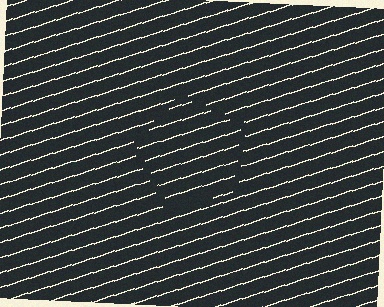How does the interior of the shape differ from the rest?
The interior of the shape contains the same grating, shifted by half a period — the contour is defined by the phase discontinuity where line-ends from the inner and outer gratings abut.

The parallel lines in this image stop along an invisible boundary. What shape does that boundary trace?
An illusory pentagon. The interior of the shape contains the same grating, shifted by half a period — the contour is defined by the phase discontinuity where line-ends from the inner and outer gratings abut.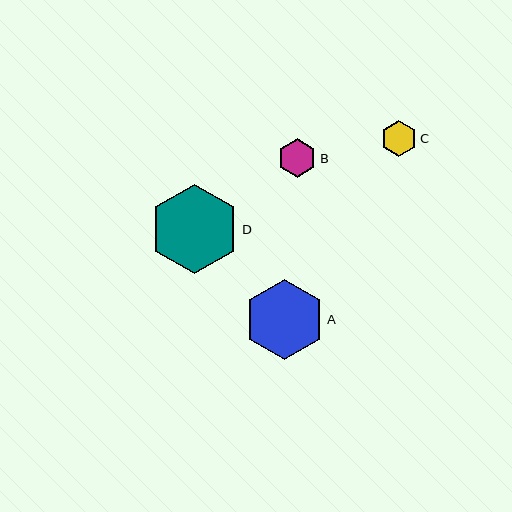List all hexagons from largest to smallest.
From largest to smallest: D, A, B, C.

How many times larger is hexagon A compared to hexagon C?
Hexagon A is approximately 2.2 times the size of hexagon C.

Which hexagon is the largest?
Hexagon D is the largest with a size of approximately 89 pixels.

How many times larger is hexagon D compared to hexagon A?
Hexagon D is approximately 1.1 times the size of hexagon A.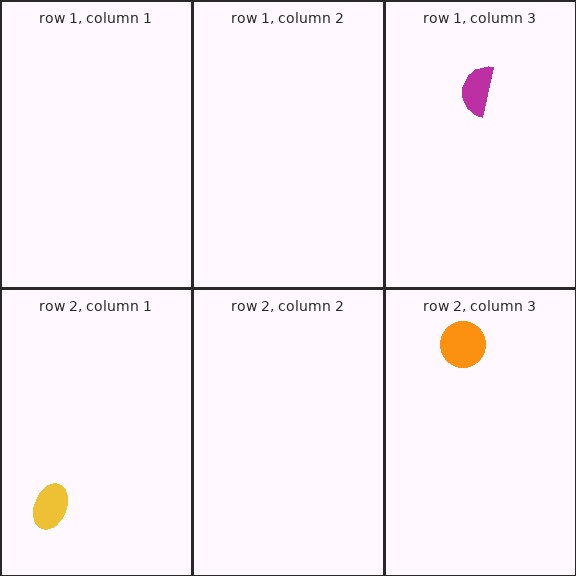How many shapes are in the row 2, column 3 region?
1.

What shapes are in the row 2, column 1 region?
The yellow ellipse.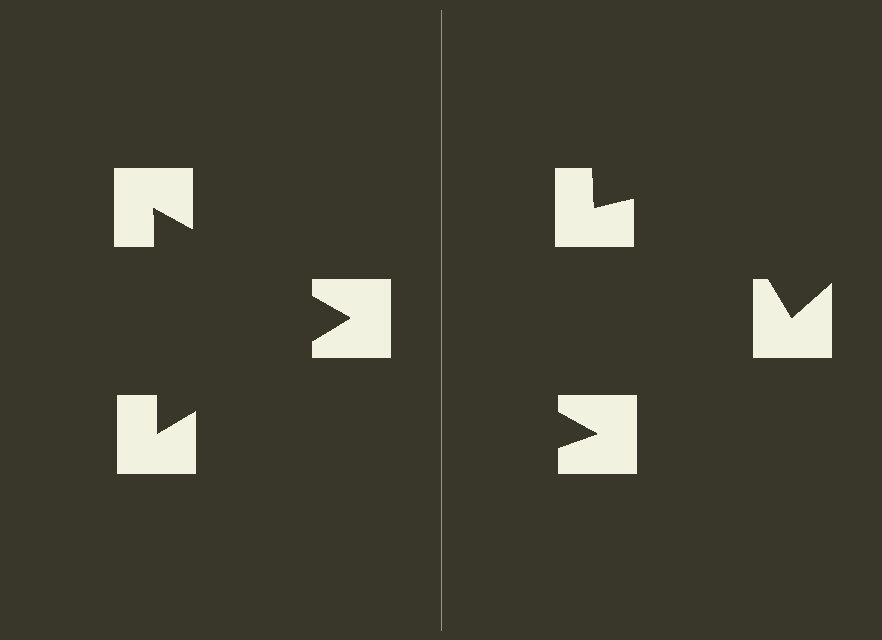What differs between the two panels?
The notched squares are positioned identically on both sides; only the wedge orientations differ. On the left they align to a triangle; on the right they are misaligned.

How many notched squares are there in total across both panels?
6 — 3 on each side.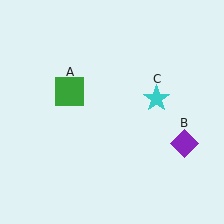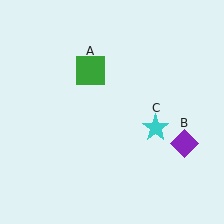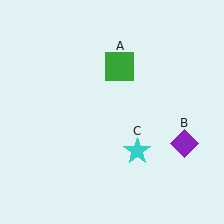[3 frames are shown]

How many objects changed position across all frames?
2 objects changed position: green square (object A), cyan star (object C).